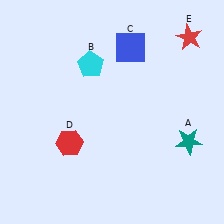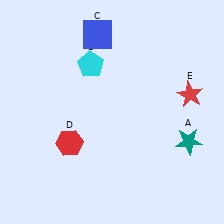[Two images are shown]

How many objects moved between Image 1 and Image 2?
2 objects moved between the two images.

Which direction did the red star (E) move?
The red star (E) moved down.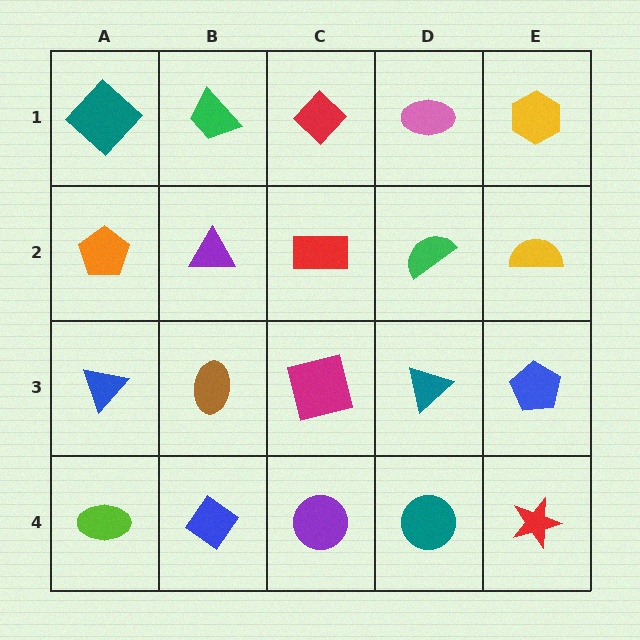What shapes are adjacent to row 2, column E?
A yellow hexagon (row 1, column E), a blue pentagon (row 3, column E), a green semicircle (row 2, column D).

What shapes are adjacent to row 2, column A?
A teal diamond (row 1, column A), a blue triangle (row 3, column A), a purple triangle (row 2, column B).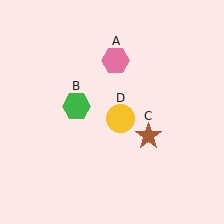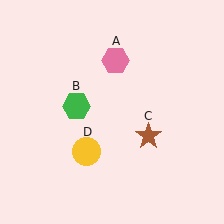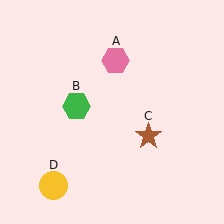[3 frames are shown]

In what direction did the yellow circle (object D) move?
The yellow circle (object D) moved down and to the left.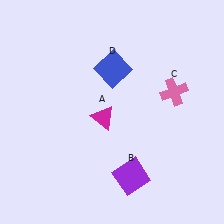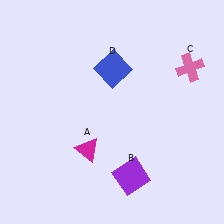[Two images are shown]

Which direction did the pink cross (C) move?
The pink cross (C) moved up.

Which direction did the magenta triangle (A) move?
The magenta triangle (A) moved down.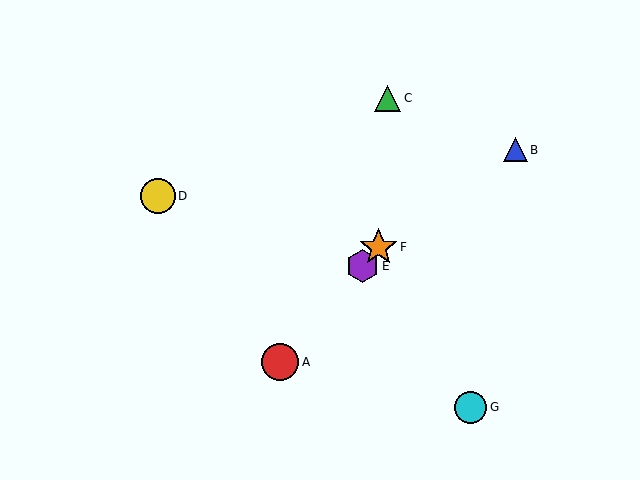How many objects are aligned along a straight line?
3 objects (A, E, F) are aligned along a straight line.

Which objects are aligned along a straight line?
Objects A, E, F are aligned along a straight line.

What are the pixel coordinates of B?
Object B is at (515, 150).